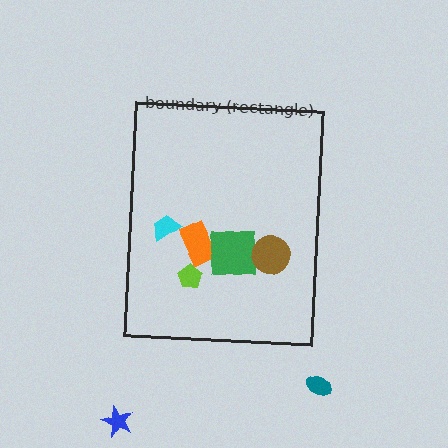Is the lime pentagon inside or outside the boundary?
Inside.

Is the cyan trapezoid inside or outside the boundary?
Inside.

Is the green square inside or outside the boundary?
Inside.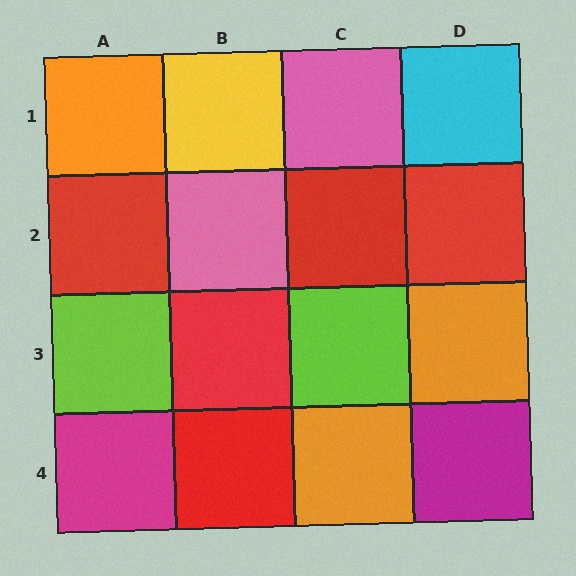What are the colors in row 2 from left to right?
Red, pink, red, red.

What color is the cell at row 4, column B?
Red.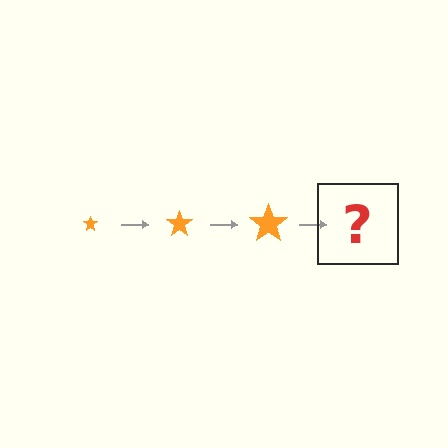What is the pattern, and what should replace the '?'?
The pattern is that the star gets progressively larger each step. The '?' should be an orange star, larger than the previous one.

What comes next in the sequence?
The next element should be an orange star, larger than the previous one.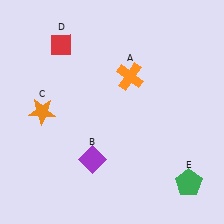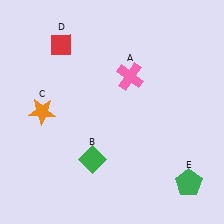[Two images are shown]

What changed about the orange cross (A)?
In Image 1, A is orange. In Image 2, it changed to pink.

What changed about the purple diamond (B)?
In Image 1, B is purple. In Image 2, it changed to green.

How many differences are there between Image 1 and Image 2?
There are 2 differences between the two images.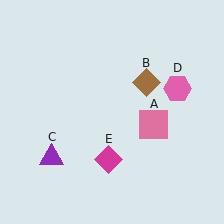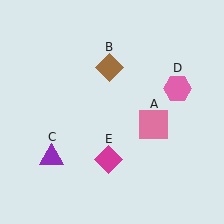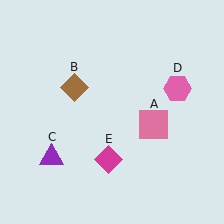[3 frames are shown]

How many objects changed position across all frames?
1 object changed position: brown diamond (object B).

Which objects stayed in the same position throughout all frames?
Pink square (object A) and purple triangle (object C) and pink hexagon (object D) and magenta diamond (object E) remained stationary.